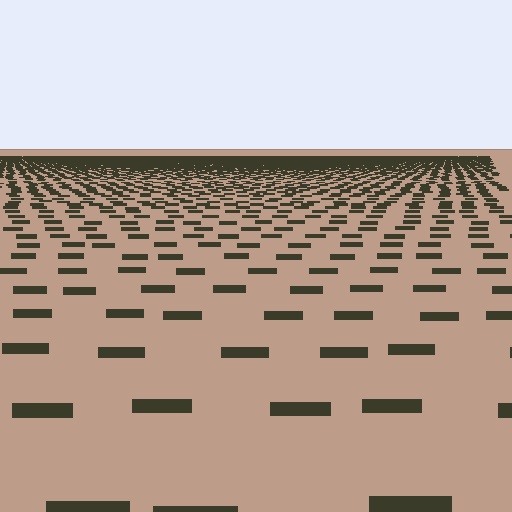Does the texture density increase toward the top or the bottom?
Density increases toward the top.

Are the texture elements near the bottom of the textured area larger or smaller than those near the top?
Larger. Near the bottom, elements are closer to the viewer and appear at a bigger on-screen size.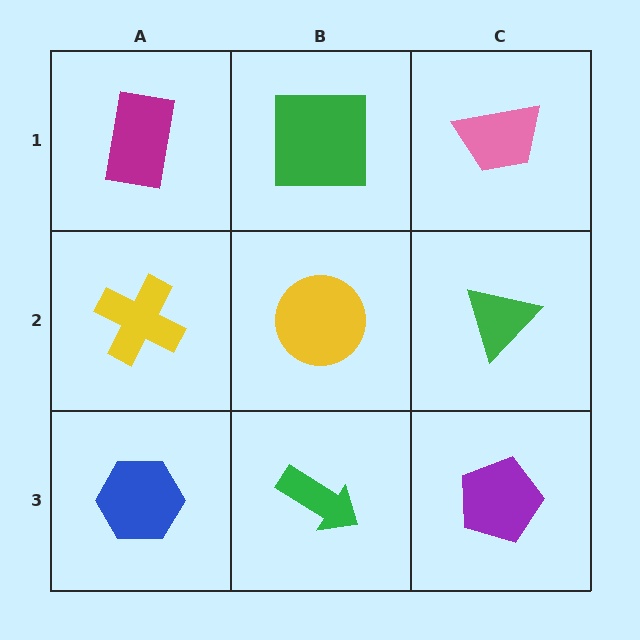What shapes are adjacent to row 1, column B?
A yellow circle (row 2, column B), a magenta rectangle (row 1, column A), a pink trapezoid (row 1, column C).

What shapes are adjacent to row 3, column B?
A yellow circle (row 2, column B), a blue hexagon (row 3, column A), a purple pentagon (row 3, column C).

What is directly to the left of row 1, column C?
A green square.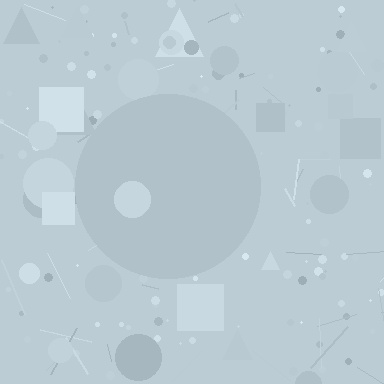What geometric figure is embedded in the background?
A circle is embedded in the background.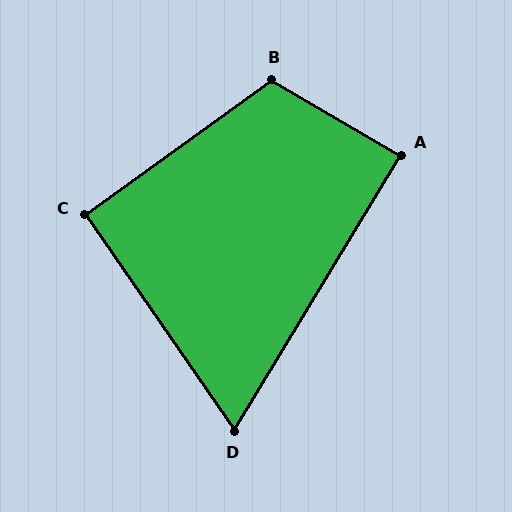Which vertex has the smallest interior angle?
D, at approximately 66 degrees.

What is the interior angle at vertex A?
Approximately 89 degrees (approximately right).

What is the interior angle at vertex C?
Approximately 91 degrees (approximately right).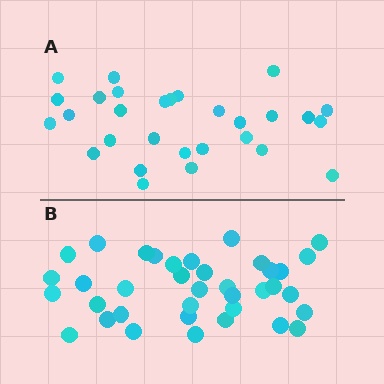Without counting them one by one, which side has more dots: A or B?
Region B (the bottom region) has more dots.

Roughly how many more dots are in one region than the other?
Region B has roughly 8 or so more dots than region A.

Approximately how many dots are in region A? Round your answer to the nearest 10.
About 30 dots. (The exact count is 29, which rounds to 30.)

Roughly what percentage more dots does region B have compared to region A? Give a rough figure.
About 30% more.